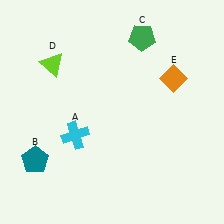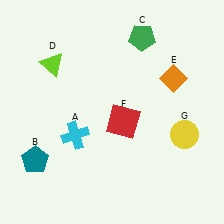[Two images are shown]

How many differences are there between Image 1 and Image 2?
There are 2 differences between the two images.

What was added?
A red square (F), a yellow circle (G) were added in Image 2.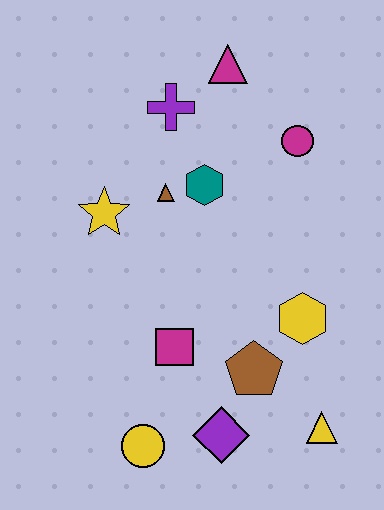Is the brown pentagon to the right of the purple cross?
Yes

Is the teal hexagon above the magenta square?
Yes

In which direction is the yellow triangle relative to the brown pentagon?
The yellow triangle is to the right of the brown pentagon.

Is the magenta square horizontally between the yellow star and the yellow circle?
No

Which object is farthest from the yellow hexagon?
The magenta triangle is farthest from the yellow hexagon.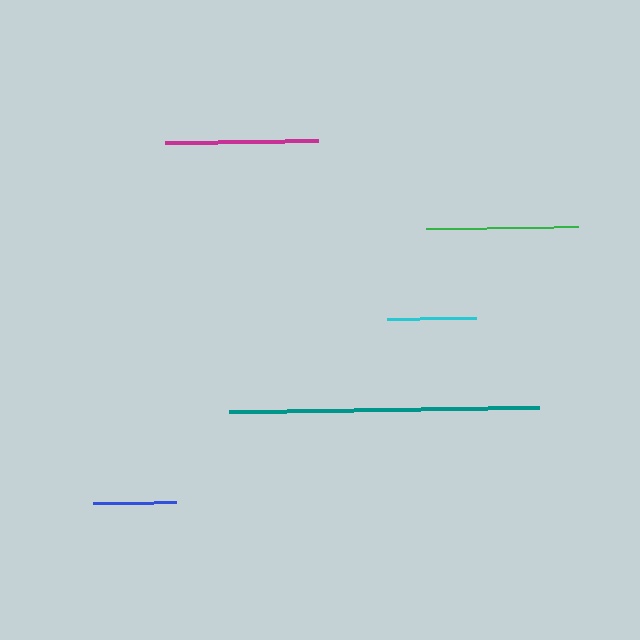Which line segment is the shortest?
The blue line is the shortest at approximately 83 pixels.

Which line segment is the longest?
The teal line is the longest at approximately 310 pixels.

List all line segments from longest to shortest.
From longest to shortest: teal, magenta, green, cyan, blue.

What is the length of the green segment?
The green segment is approximately 152 pixels long.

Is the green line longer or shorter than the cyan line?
The green line is longer than the cyan line.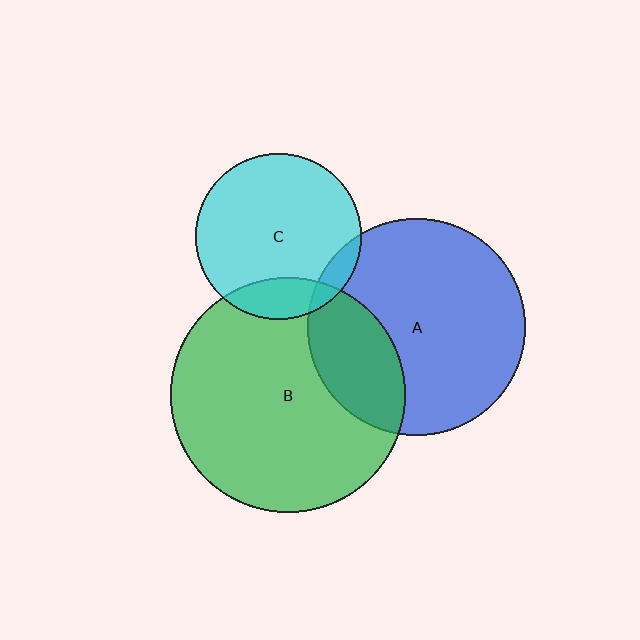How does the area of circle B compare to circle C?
Approximately 2.0 times.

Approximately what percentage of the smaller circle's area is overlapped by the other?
Approximately 10%.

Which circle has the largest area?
Circle B (green).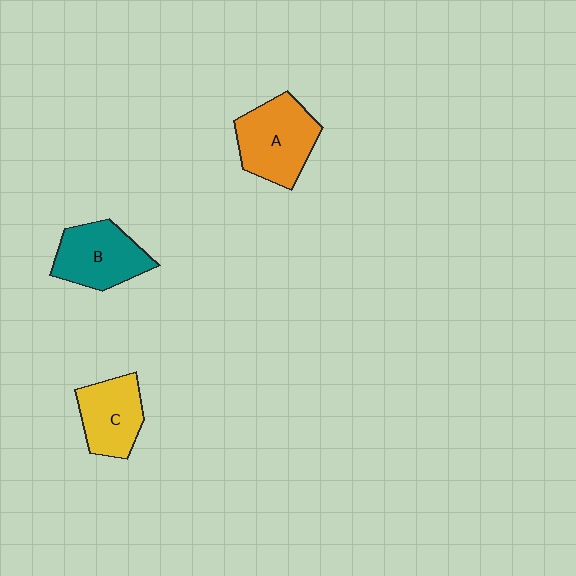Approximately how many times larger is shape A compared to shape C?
Approximately 1.3 times.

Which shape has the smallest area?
Shape C (yellow).